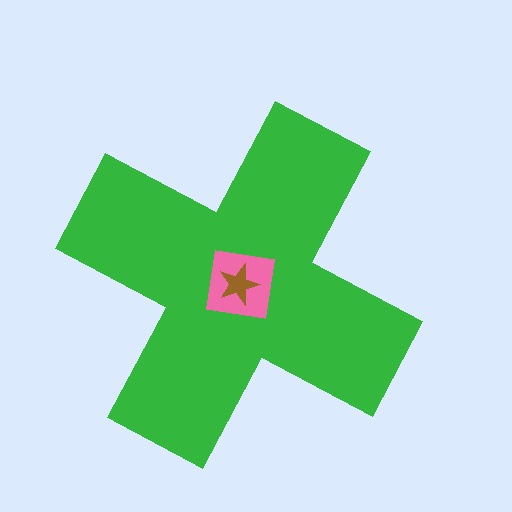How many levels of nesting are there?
3.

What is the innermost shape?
The brown star.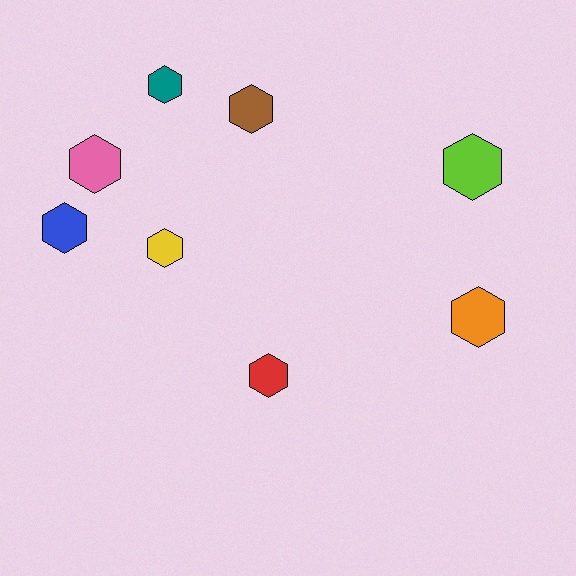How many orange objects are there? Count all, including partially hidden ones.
There is 1 orange object.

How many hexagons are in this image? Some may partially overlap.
There are 8 hexagons.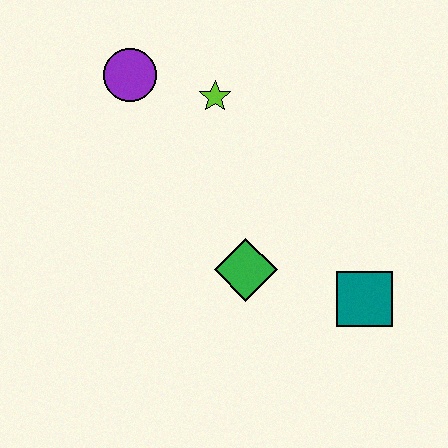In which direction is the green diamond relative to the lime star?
The green diamond is below the lime star.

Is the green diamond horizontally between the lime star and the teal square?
Yes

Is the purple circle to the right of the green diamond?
No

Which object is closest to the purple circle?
The lime star is closest to the purple circle.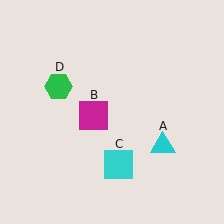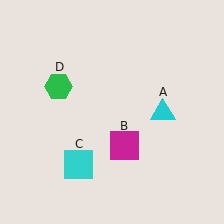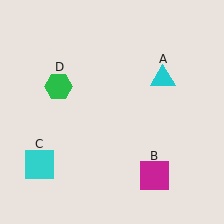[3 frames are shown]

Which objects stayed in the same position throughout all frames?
Green hexagon (object D) remained stationary.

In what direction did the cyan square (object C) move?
The cyan square (object C) moved left.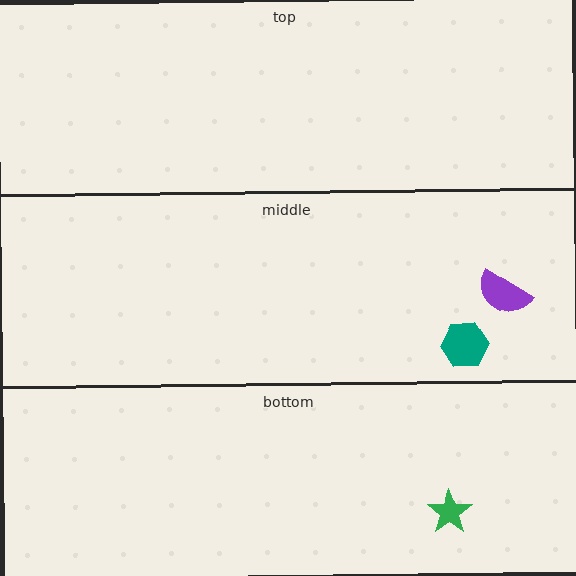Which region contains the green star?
The bottom region.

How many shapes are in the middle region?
2.